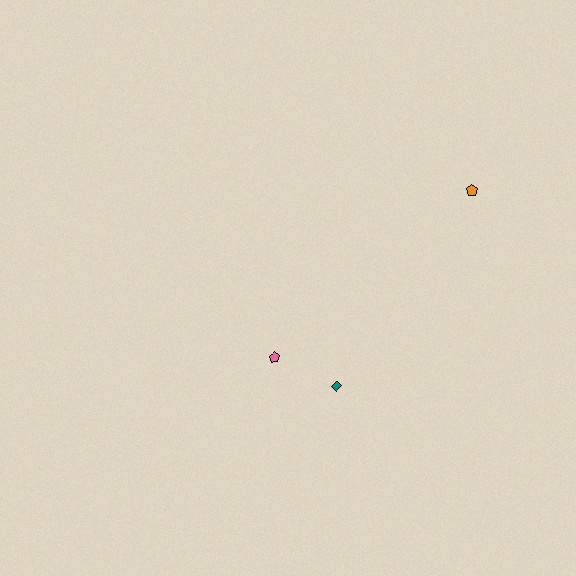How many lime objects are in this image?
There are no lime objects.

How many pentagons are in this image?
There are 2 pentagons.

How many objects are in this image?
There are 3 objects.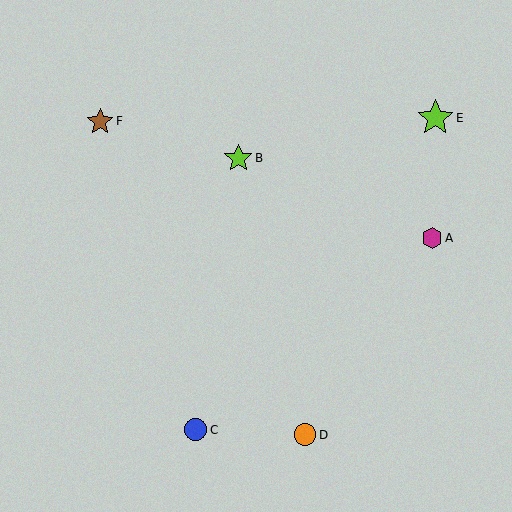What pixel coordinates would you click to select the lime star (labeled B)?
Click at (238, 158) to select the lime star B.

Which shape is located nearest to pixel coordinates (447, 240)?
The magenta hexagon (labeled A) at (432, 238) is nearest to that location.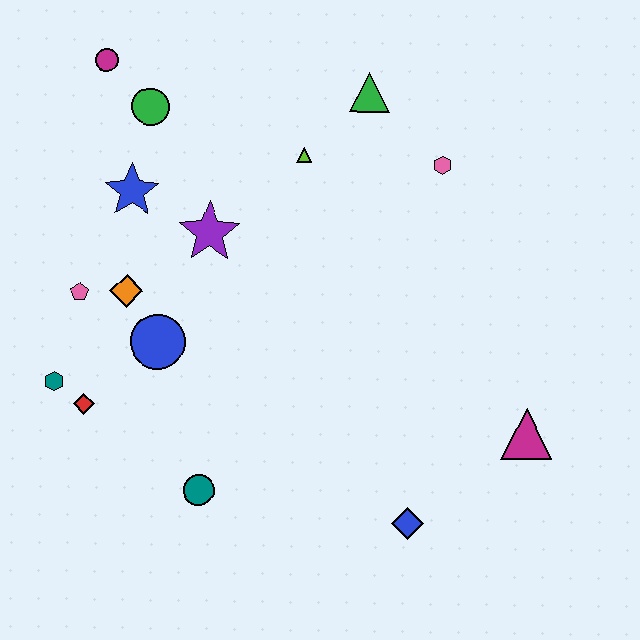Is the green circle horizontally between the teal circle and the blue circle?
No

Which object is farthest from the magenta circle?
The magenta triangle is farthest from the magenta circle.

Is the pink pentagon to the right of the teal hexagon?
Yes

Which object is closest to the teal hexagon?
The red diamond is closest to the teal hexagon.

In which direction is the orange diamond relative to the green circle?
The orange diamond is below the green circle.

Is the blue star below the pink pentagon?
No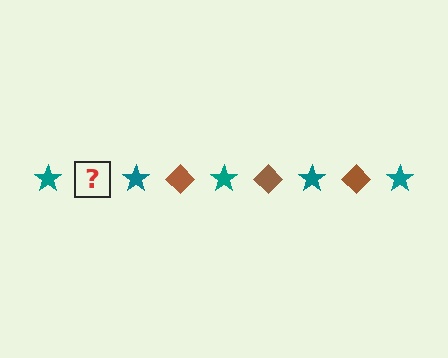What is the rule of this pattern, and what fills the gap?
The rule is that the pattern alternates between teal star and brown diamond. The gap should be filled with a brown diamond.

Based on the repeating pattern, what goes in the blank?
The blank should be a brown diamond.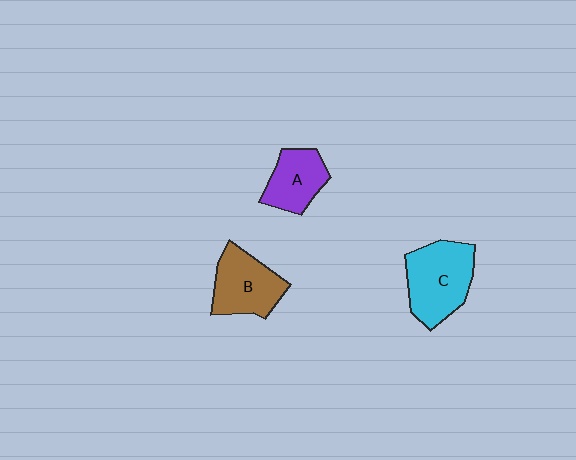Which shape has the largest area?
Shape C (cyan).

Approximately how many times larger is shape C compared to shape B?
Approximately 1.2 times.